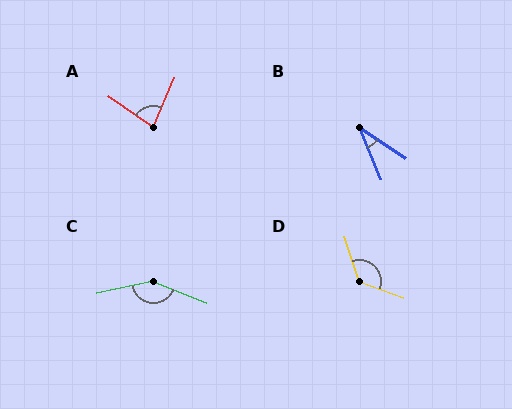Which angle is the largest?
C, at approximately 146 degrees.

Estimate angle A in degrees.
Approximately 79 degrees.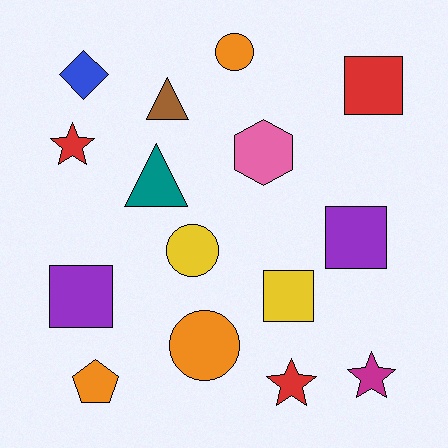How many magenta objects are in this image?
There is 1 magenta object.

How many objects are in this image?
There are 15 objects.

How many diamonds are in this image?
There is 1 diamond.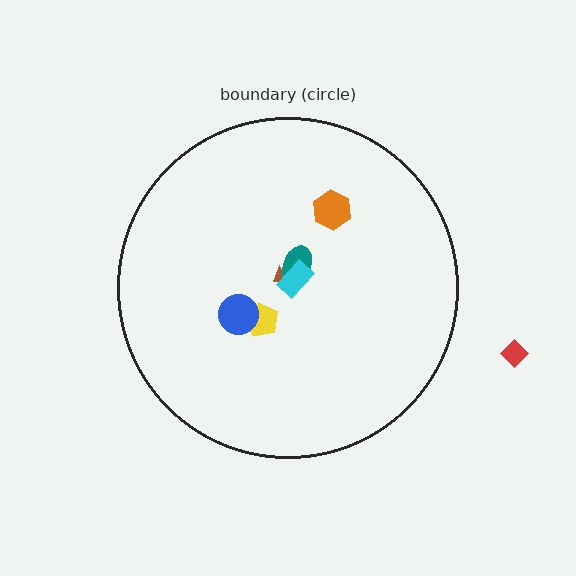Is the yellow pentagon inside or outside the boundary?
Inside.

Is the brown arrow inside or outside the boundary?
Inside.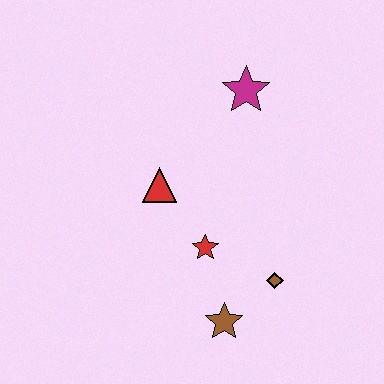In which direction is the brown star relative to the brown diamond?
The brown star is to the left of the brown diamond.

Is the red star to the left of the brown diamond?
Yes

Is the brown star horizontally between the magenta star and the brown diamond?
No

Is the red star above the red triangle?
No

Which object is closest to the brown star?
The brown diamond is closest to the brown star.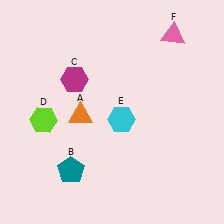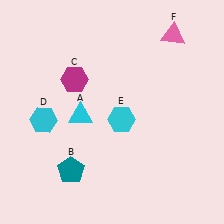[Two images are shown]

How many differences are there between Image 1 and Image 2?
There are 2 differences between the two images.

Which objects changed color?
A changed from orange to cyan. D changed from lime to cyan.